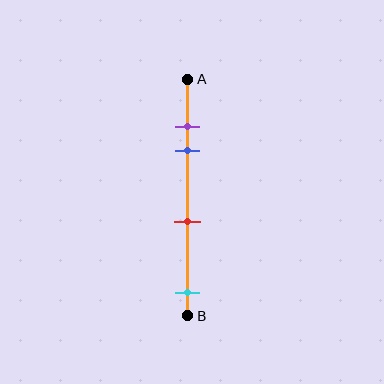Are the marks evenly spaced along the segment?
No, the marks are not evenly spaced.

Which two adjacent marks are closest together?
The purple and blue marks are the closest adjacent pair.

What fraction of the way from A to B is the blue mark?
The blue mark is approximately 30% (0.3) of the way from A to B.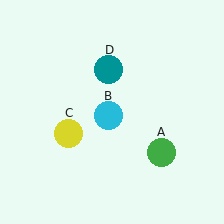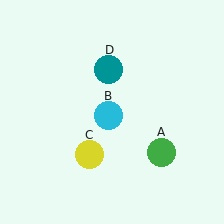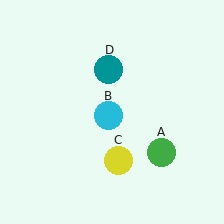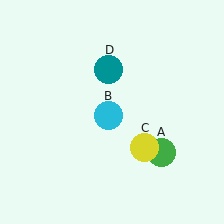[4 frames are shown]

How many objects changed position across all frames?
1 object changed position: yellow circle (object C).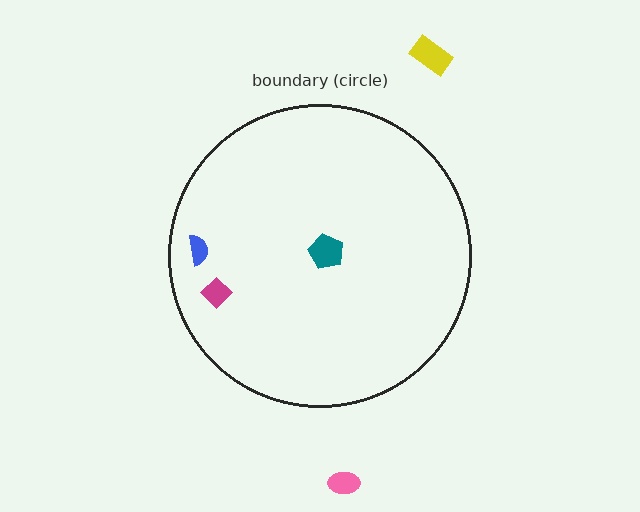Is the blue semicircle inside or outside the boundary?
Inside.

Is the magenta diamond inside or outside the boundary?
Inside.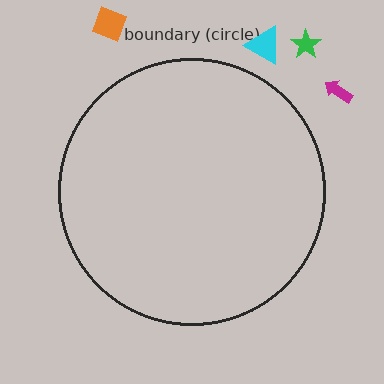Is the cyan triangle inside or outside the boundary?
Outside.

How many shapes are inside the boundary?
0 inside, 4 outside.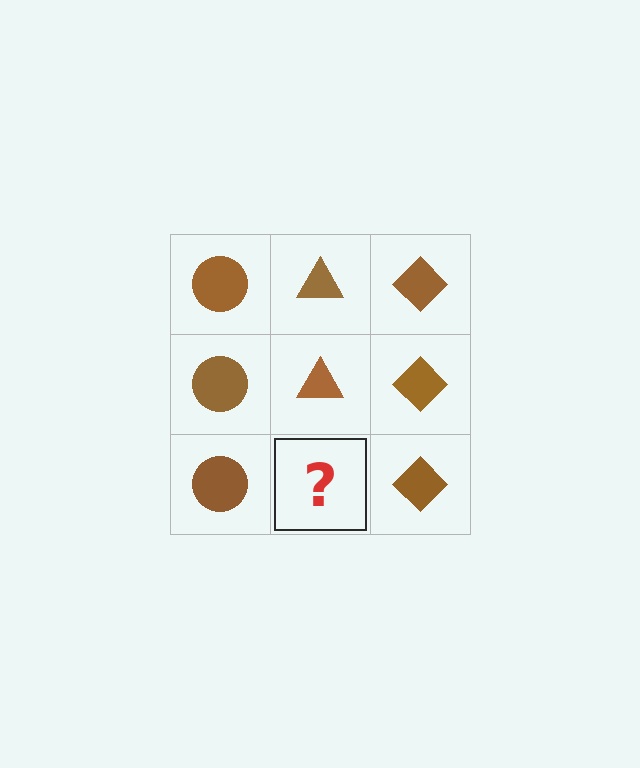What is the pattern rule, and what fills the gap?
The rule is that each column has a consistent shape. The gap should be filled with a brown triangle.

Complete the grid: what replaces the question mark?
The question mark should be replaced with a brown triangle.